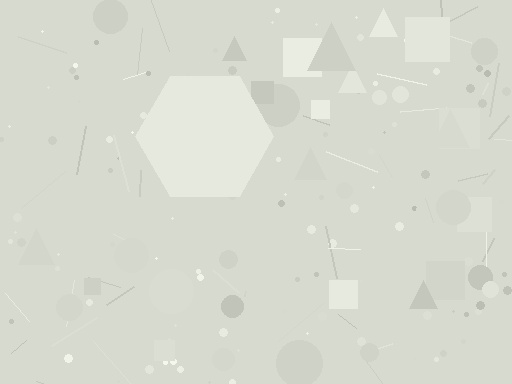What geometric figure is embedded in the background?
A hexagon is embedded in the background.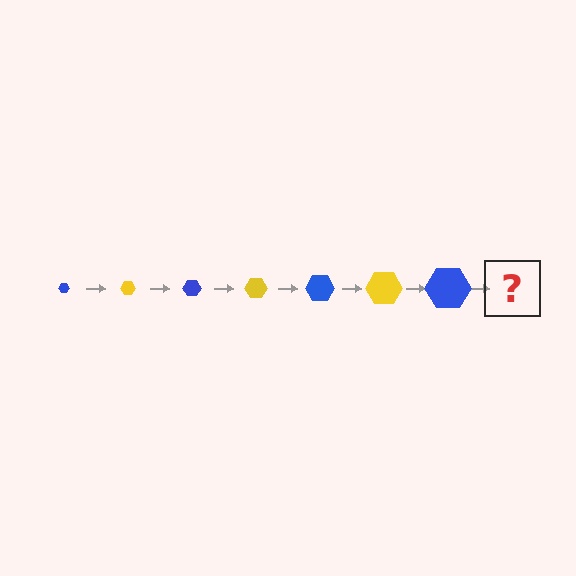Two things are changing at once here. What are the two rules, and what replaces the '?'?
The two rules are that the hexagon grows larger each step and the color cycles through blue and yellow. The '?' should be a yellow hexagon, larger than the previous one.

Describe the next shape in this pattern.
It should be a yellow hexagon, larger than the previous one.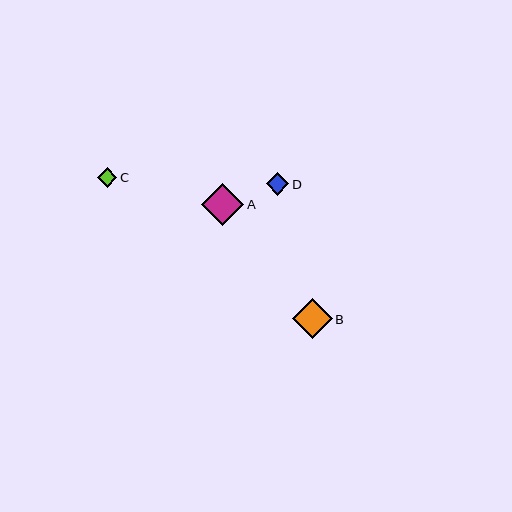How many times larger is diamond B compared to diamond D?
Diamond B is approximately 1.7 times the size of diamond D.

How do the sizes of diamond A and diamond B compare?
Diamond A and diamond B are approximately the same size.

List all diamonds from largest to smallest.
From largest to smallest: A, B, D, C.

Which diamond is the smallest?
Diamond C is the smallest with a size of approximately 19 pixels.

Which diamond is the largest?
Diamond A is the largest with a size of approximately 42 pixels.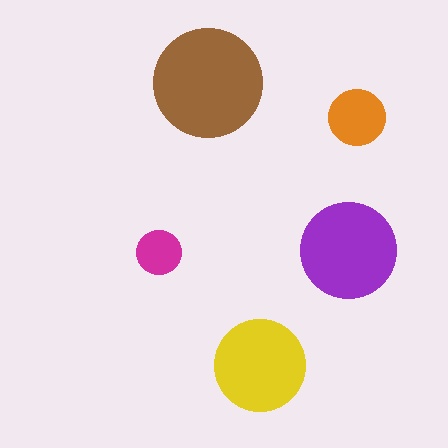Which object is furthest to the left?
The magenta circle is leftmost.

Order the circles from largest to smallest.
the brown one, the purple one, the yellow one, the orange one, the magenta one.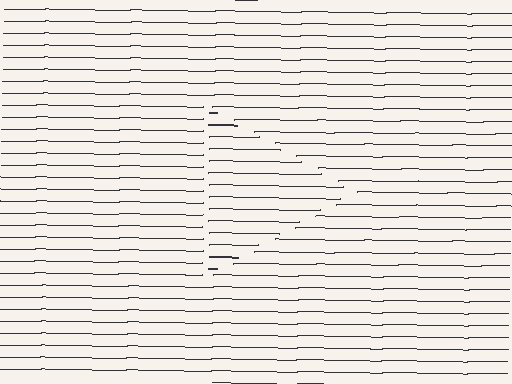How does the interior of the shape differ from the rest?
The interior of the shape contains the same grating, shifted by half a period — the contour is defined by the phase discontinuity where line-ends from the inner and outer gratings abut.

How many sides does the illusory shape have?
3 sides — the line-ends trace a triangle.